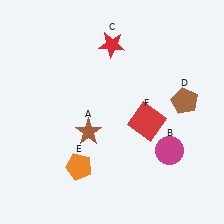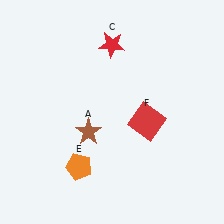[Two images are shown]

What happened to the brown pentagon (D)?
The brown pentagon (D) was removed in Image 2. It was in the top-right area of Image 1.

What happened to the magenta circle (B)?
The magenta circle (B) was removed in Image 2. It was in the bottom-right area of Image 1.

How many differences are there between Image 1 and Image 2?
There are 2 differences between the two images.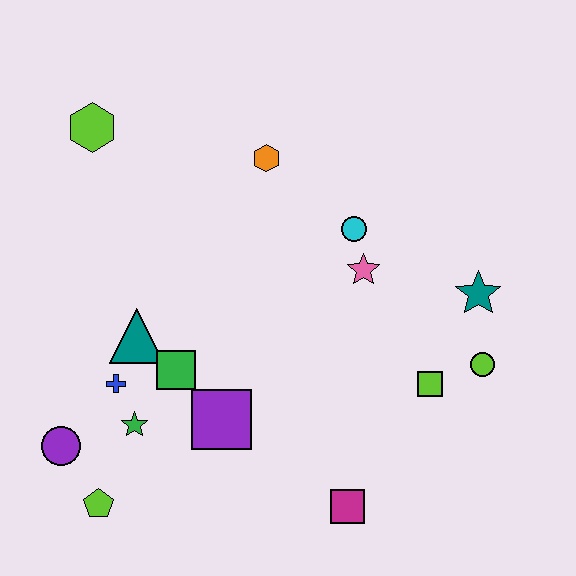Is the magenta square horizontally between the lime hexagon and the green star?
No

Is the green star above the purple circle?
Yes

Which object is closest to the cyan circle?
The pink star is closest to the cyan circle.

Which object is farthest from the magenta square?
The lime hexagon is farthest from the magenta square.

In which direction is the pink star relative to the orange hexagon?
The pink star is below the orange hexagon.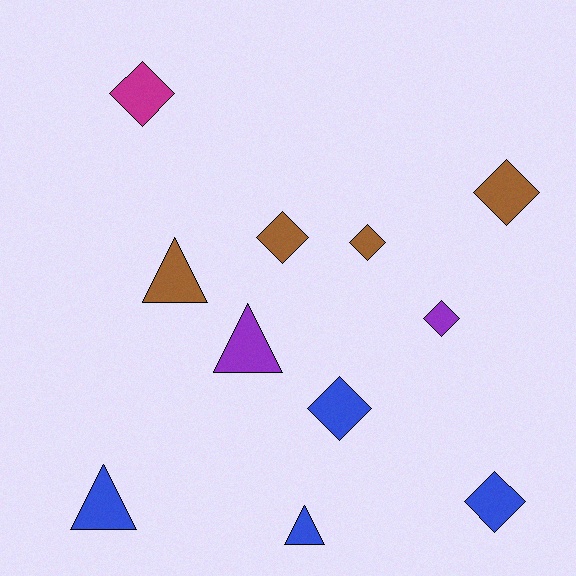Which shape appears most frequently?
Diamond, with 7 objects.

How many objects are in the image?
There are 11 objects.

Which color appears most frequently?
Brown, with 4 objects.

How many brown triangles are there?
There is 1 brown triangle.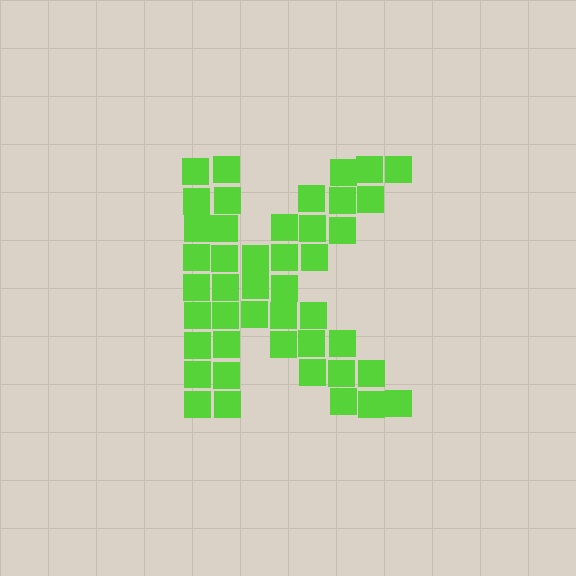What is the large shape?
The large shape is the letter K.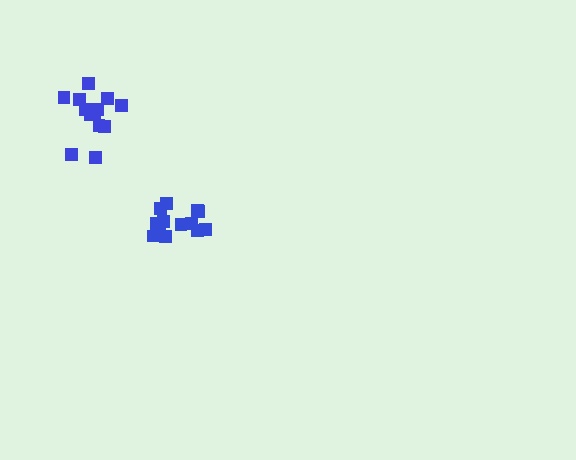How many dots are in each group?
Group 1: 13 dots, Group 2: 13 dots (26 total).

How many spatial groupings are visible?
There are 2 spatial groupings.